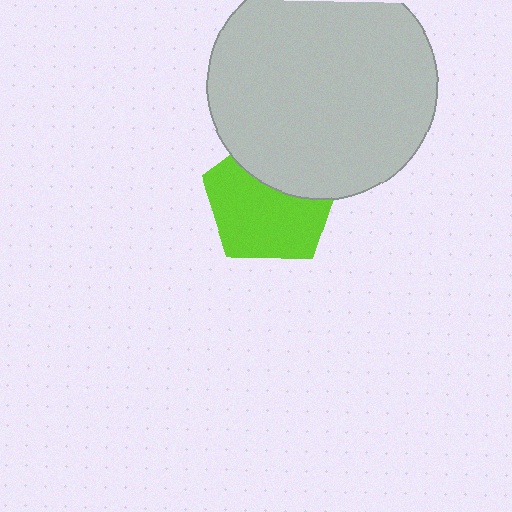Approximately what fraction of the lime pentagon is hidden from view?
Roughly 35% of the lime pentagon is hidden behind the light gray circle.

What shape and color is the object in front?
The object in front is a light gray circle.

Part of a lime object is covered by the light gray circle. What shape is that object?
It is a pentagon.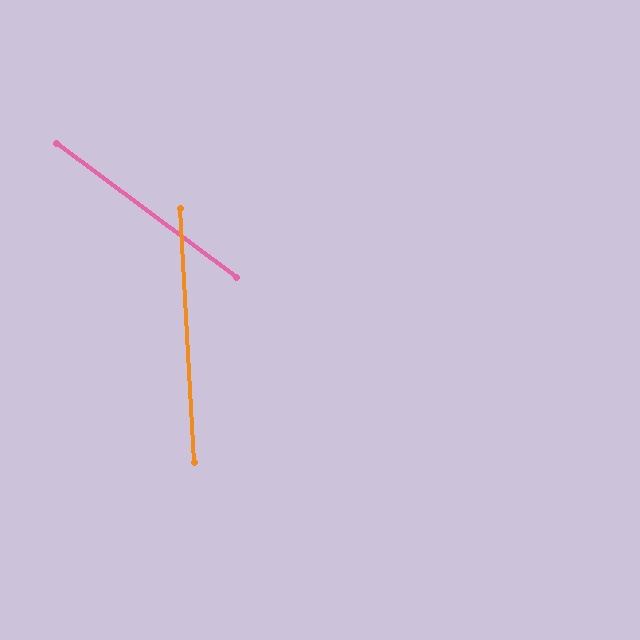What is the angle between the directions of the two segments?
Approximately 50 degrees.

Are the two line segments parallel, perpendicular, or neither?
Neither parallel nor perpendicular — they differ by about 50°.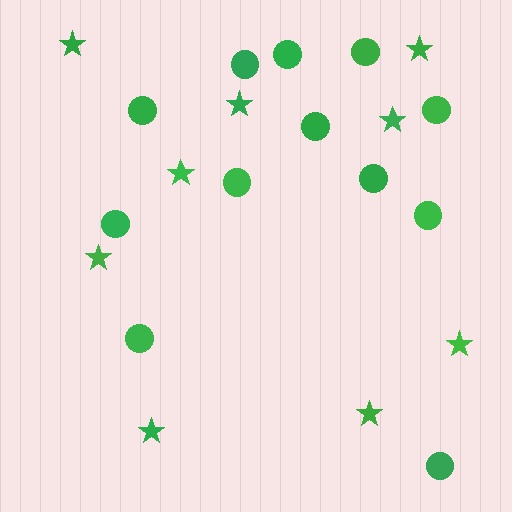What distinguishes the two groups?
There are 2 groups: one group of stars (9) and one group of circles (12).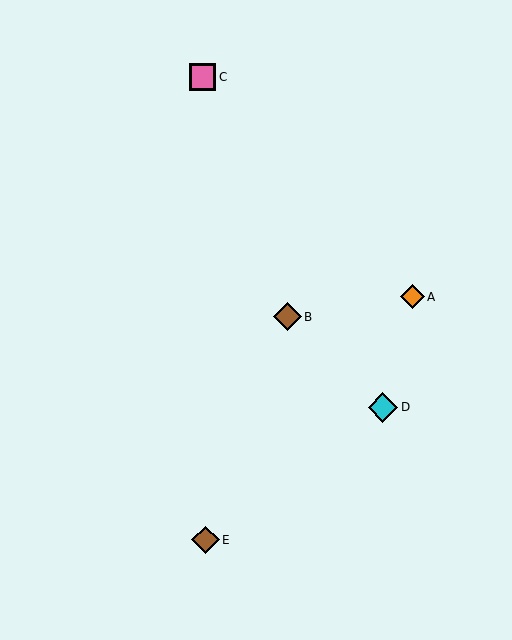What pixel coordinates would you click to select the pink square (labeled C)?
Click at (203, 77) to select the pink square C.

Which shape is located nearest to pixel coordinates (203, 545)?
The brown diamond (labeled E) at (206, 540) is nearest to that location.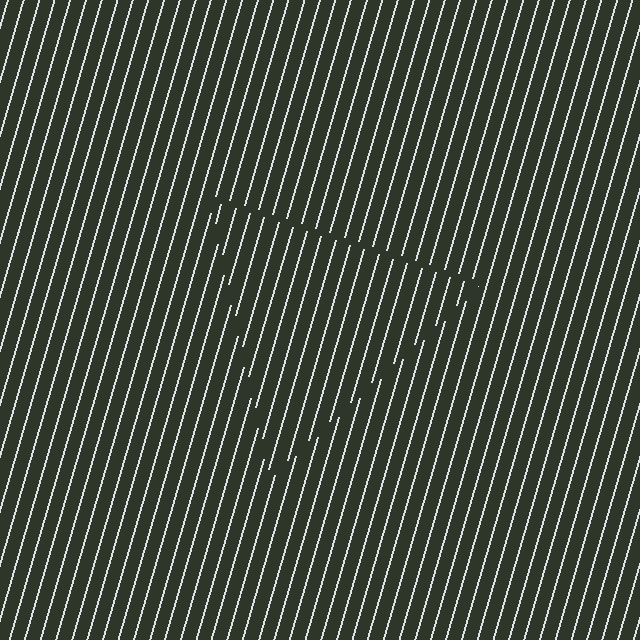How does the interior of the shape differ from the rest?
The interior of the shape contains the same grating, shifted by half a period — the contour is defined by the phase discontinuity where line-ends from the inner and outer gratings abut.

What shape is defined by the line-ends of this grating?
An illusory triangle. The interior of the shape contains the same grating, shifted by half a period — the contour is defined by the phase discontinuity where line-ends from the inner and outer gratings abut.